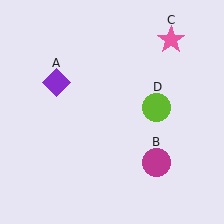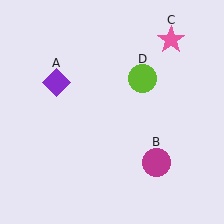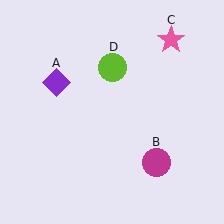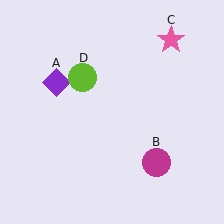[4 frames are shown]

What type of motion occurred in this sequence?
The lime circle (object D) rotated counterclockwise around the center of the scene.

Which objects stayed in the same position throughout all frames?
Purple diamond (object A) and magenta circle (object B) and pink star (object C) remained stationary.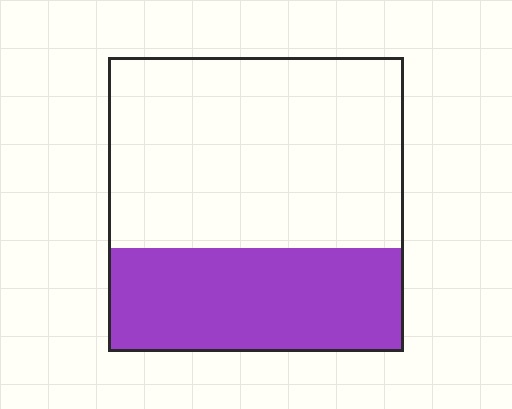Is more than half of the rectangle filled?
No.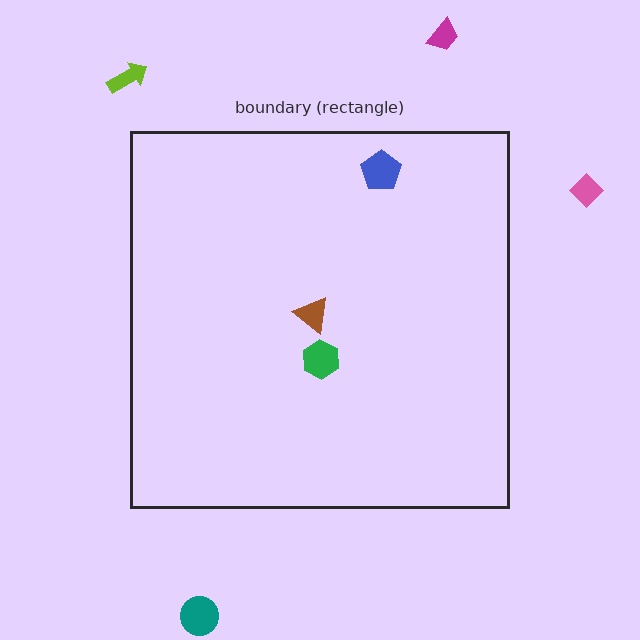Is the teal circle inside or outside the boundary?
Outside.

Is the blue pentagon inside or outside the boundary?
Inside.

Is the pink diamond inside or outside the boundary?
Outside.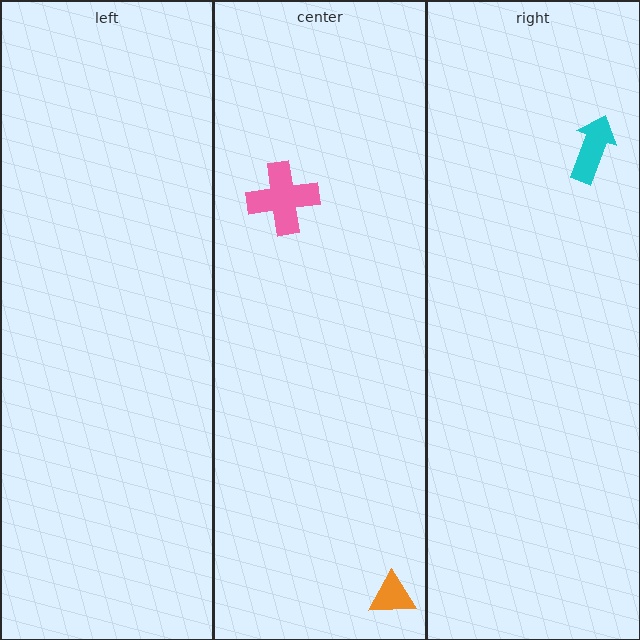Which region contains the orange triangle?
The center region.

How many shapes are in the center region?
2.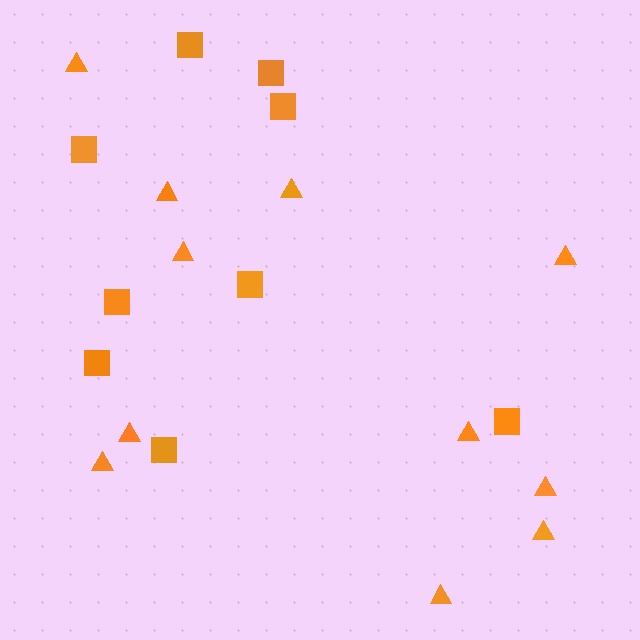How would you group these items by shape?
There are 2 groups: one group of squares (9) and one group of triangles (11).